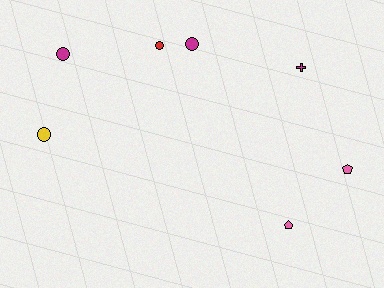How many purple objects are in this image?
There are no purple objects.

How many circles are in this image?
There are 4 circles.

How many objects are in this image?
There are 7 objects.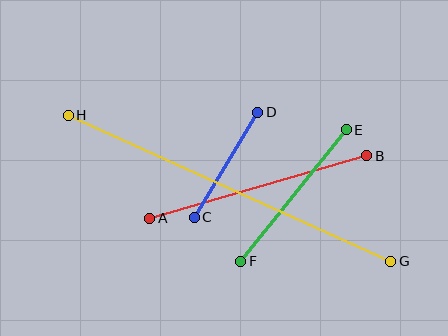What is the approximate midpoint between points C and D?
The midpoint is at approximately (226, 165) pixels.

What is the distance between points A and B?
The distance is approximately 226 pixels.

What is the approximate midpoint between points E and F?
The midpoint is at approximately (293, 195) pixels.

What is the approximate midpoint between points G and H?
The midpoint is at approximately (230, 188) pixels.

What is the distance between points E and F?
The distance is approximately 169 pixels.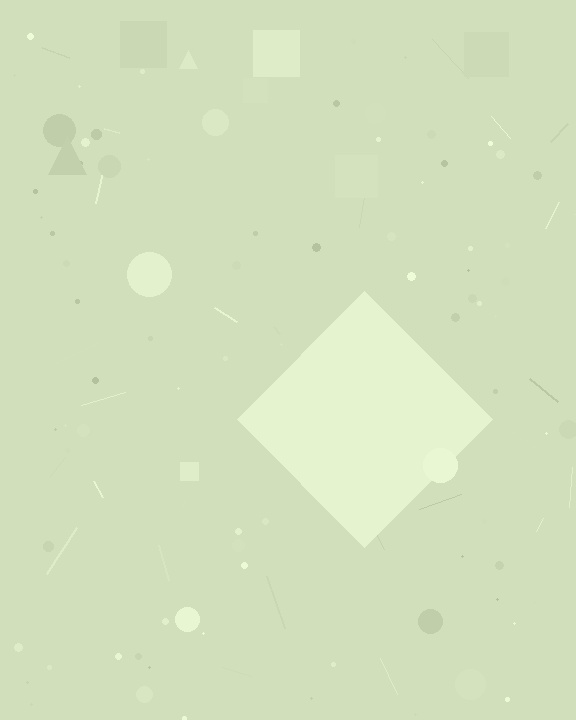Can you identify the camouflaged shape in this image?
The camouflaged shape is a diamond.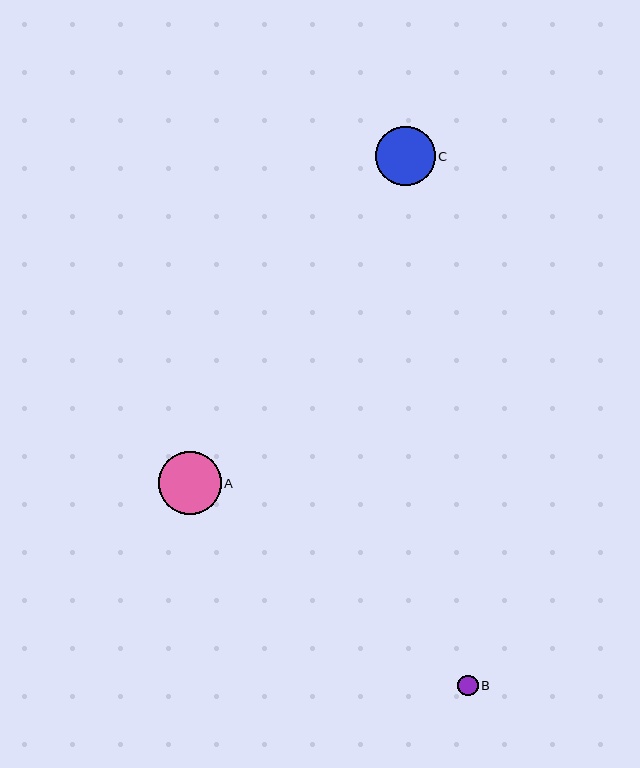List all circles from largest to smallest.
From largest to smallest: A, C, B.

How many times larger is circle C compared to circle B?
Circle C is approximately 2.9 times the size of circle B.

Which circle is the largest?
Circle A is the largest with a size of approximately 63 pixels.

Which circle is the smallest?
Circle B is the smallest with a size of approximately 21 pixels.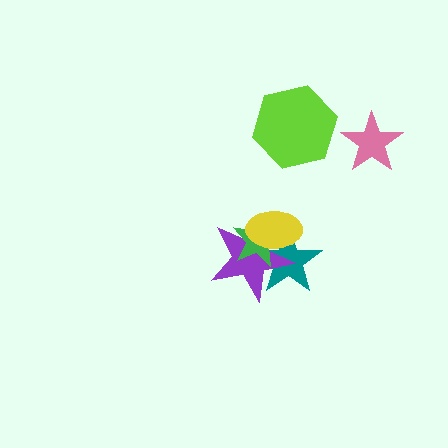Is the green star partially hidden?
Yes, it is partially covered by another shape.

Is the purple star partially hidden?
Yes, it is partially covered by another shape.